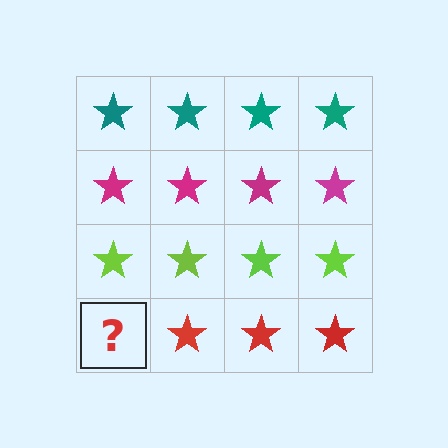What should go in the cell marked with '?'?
The missing cell should contain a red star.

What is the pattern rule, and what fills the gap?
The rule is that each row has a consistent color. The gap should be filled with a red star.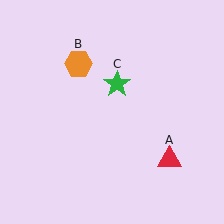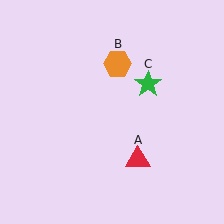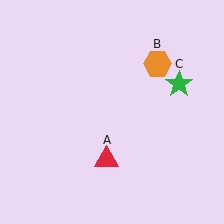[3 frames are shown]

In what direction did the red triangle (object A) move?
The red triangle (object A) moved left.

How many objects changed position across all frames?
3 objects changed position: red triangle (object A), orange hexagon (object B), green star (object C).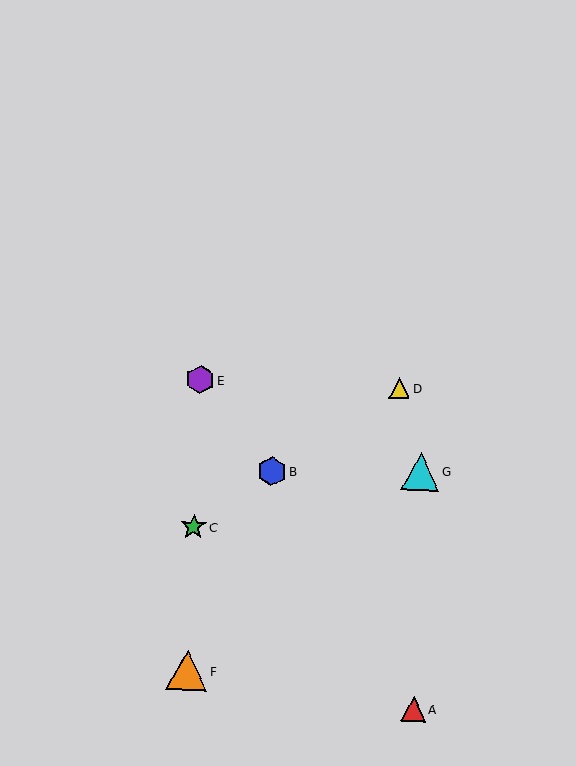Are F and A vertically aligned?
No, F is at x≈187 and A is at x≈413.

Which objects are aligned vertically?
Objects C, E, F are aligned vertically.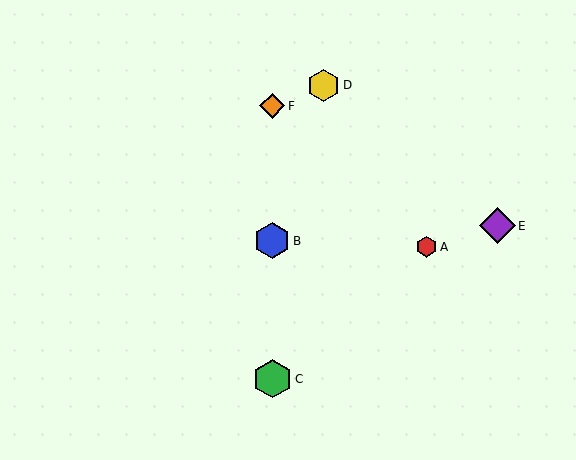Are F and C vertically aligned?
Yes, both are at x≈272.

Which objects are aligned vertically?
Objects B, C, F are aligned vertically.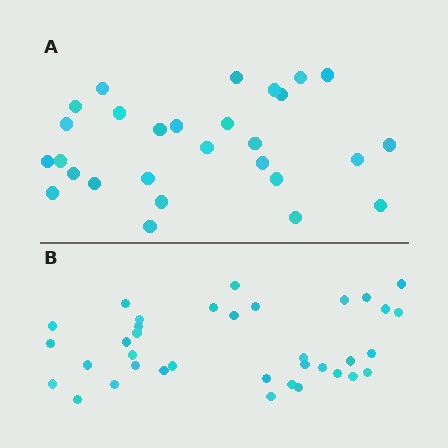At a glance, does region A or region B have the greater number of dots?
Region B (the bottom region) has more dots.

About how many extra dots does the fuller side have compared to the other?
Region B has roughly 8 or so more dots than region A.